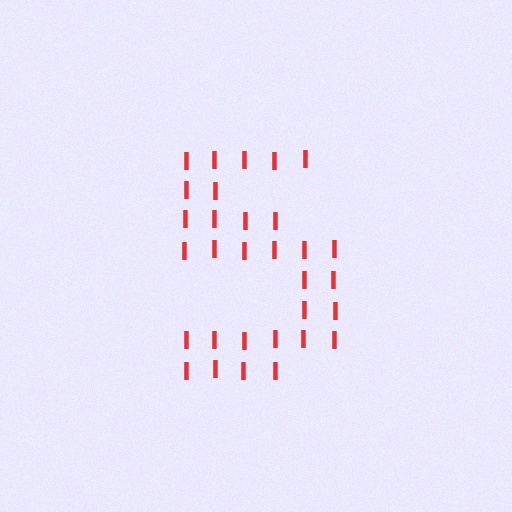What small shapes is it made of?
It is made of small letter I's.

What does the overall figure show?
The overall figure shows the digit 5.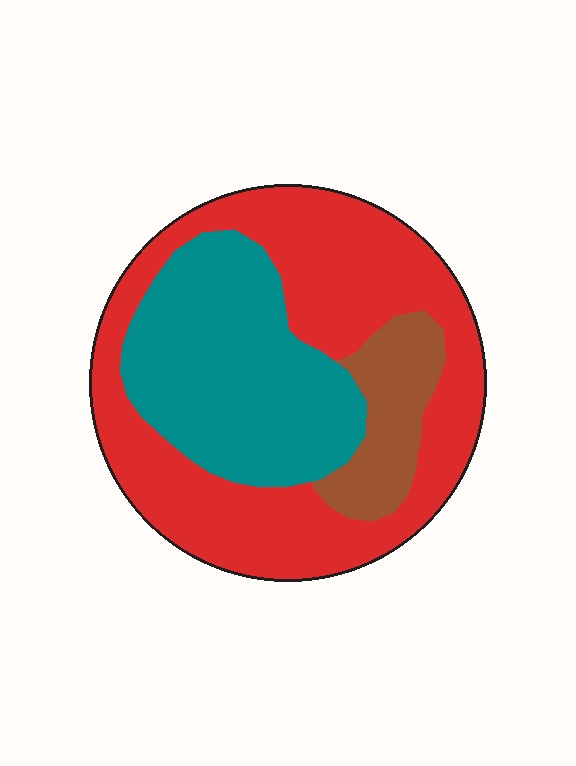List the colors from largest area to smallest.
From largest to smallest: red, teal, brown.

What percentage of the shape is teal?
Teal takes up between a quarter and a half of the shape.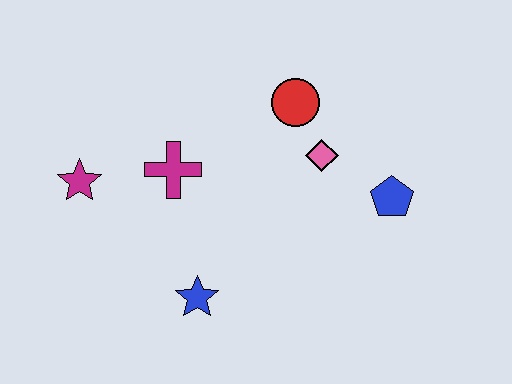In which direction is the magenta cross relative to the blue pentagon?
The magenta cross is to the left of the blue pentagon.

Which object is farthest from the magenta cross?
The blue pentagon is farthest from the magenta cross.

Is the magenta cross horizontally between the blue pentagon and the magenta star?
Yes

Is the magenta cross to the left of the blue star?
Yes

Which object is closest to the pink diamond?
The red circle is closest to the pink diamond.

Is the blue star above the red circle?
No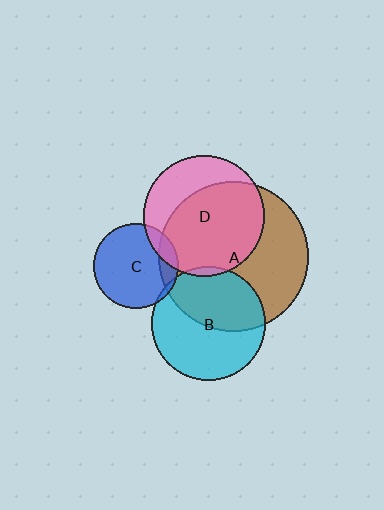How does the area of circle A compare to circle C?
Approximately 3.1 times.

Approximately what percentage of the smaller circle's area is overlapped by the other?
Approximately 5%.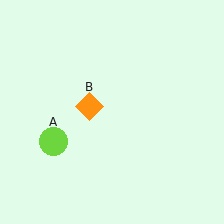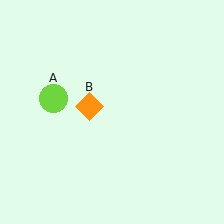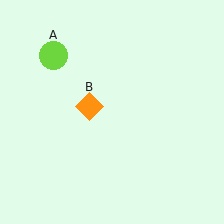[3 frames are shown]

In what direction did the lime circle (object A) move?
The lime circle (object A) moved up.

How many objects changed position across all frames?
1 object changed position: lime circle (object A).